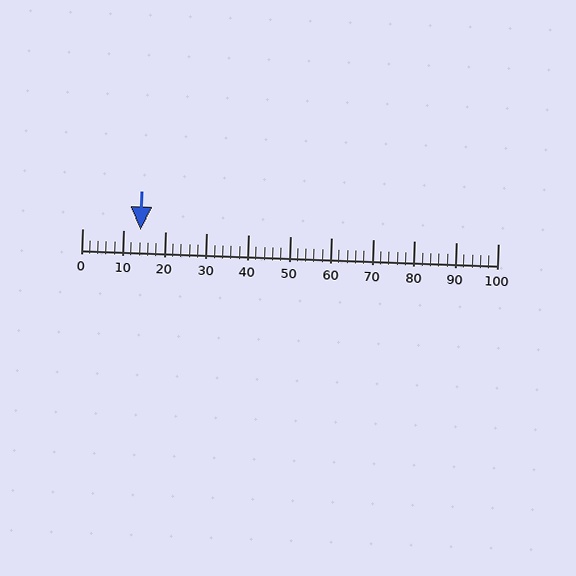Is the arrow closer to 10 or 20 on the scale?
The arrow is closer to 10.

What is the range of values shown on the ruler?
The ruler shows values from 0 to 100.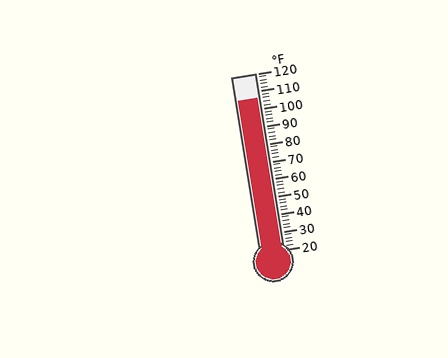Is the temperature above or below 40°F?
The temperature is above 40°F.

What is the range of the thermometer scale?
The thermometer scale ranges from 20°F to 120°F.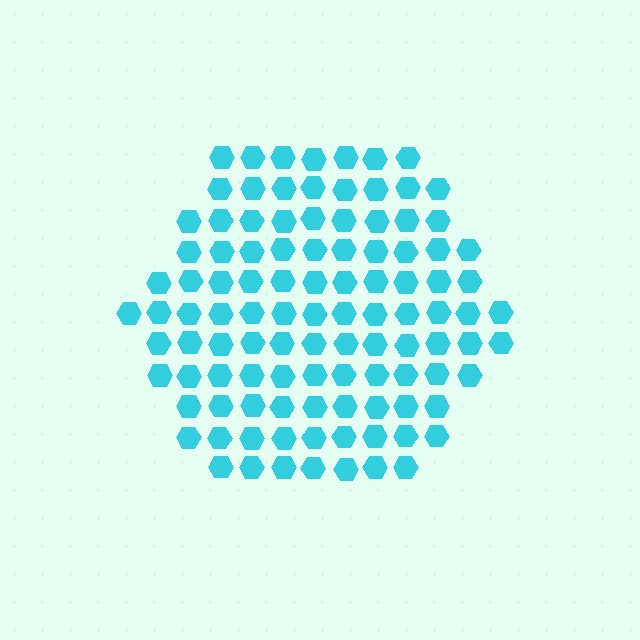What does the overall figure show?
The overall figure shows a hexagon.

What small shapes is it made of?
It is made of small hexagons.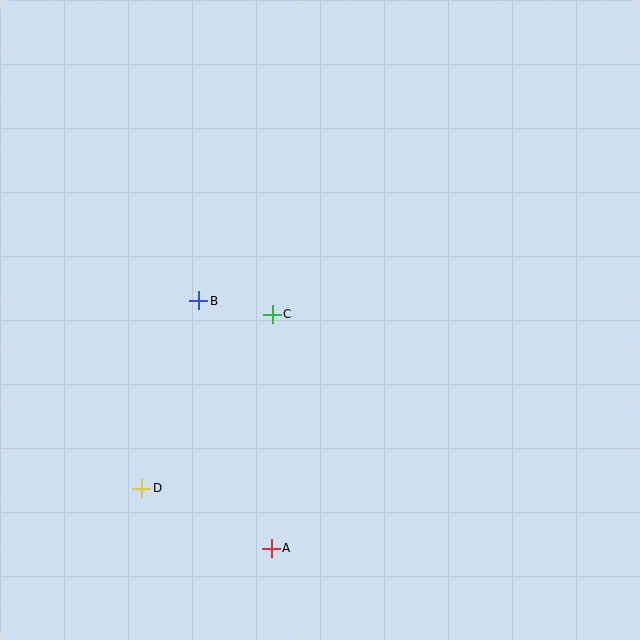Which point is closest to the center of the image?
Point C at (272, 314) is closest to the center.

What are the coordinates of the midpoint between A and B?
The midpoint between A and B is at (235, 425).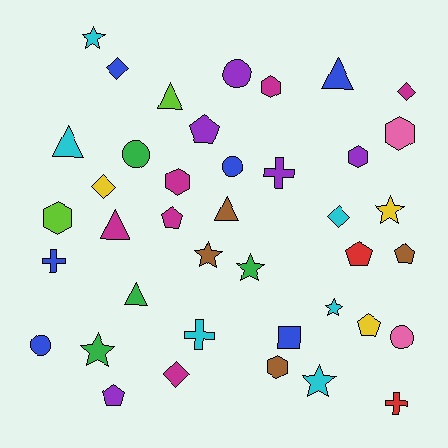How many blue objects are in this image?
There are 6 blue objects.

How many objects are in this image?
There are 40 objects.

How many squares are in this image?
There is 1 square.